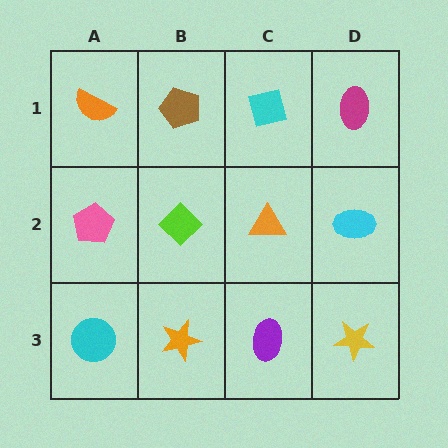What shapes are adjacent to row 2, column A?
An orange semicircle (row 1, column A), a cyan circle (row 3, column A), a lime diamond (row 2, column B).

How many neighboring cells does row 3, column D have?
2.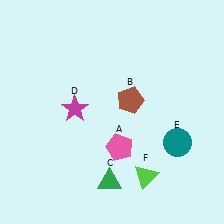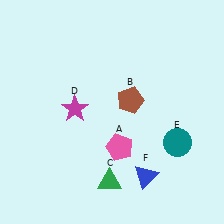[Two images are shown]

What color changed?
The triangle (F) changed from lime in Image 1 to blue in Image 2.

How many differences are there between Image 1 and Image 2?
There is 1 difference between the two images.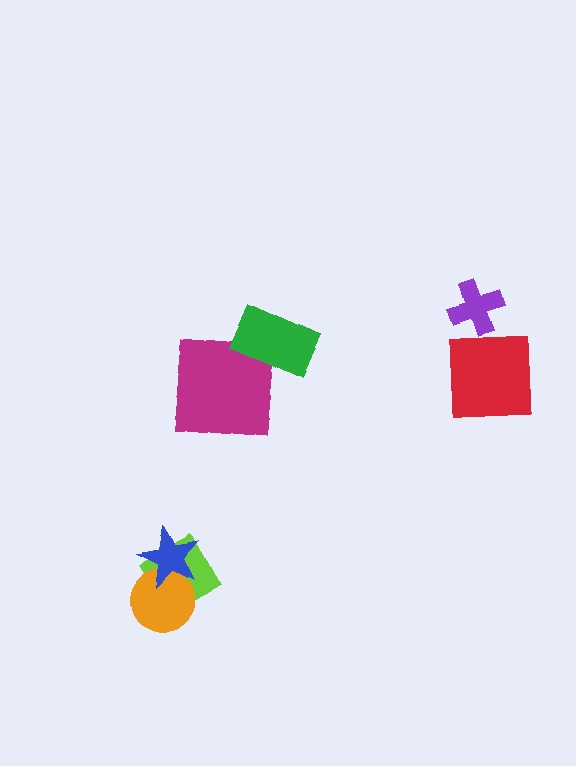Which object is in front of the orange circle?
The blue star is in front of the orange circle.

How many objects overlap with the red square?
0 objects overlap with the red square.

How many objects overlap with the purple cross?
0 objects overlap with the purple cross.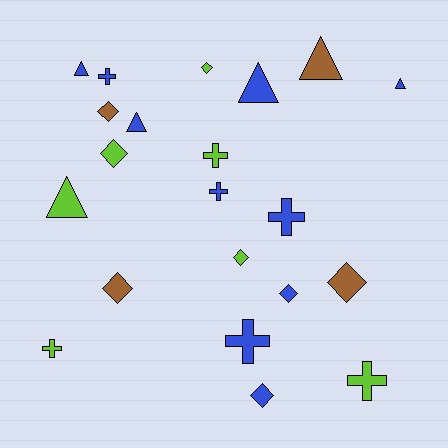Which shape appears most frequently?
Diamond, with 8 objects.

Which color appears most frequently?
Blue, with 10 objects.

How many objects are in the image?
There are 21 objects.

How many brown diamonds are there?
There are 3 brown diamonds.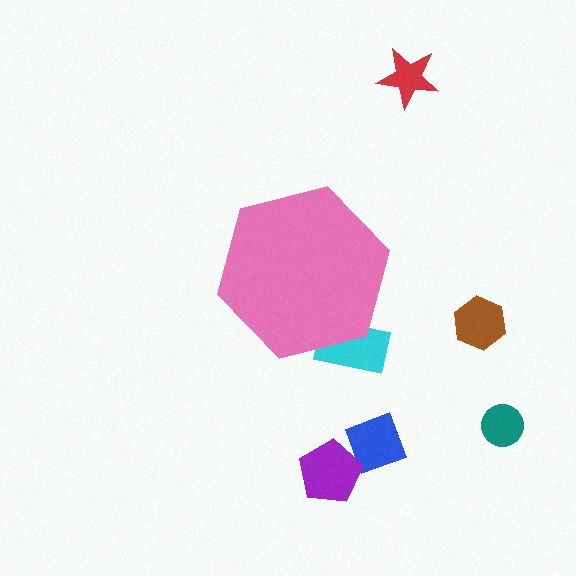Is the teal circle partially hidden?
No, the teal circle is fully visible.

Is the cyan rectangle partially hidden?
Yes, the cyan rectangle is partially hidden behind the pink hexagon.